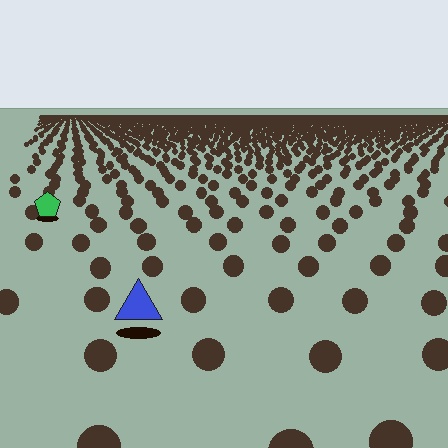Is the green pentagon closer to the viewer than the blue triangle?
No. The blue triangle is closer — you can tell from the texture gradient: the ground texture is coarser near it.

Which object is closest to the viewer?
The blue triangle is closest. The texture marks near it are larger and more spread out.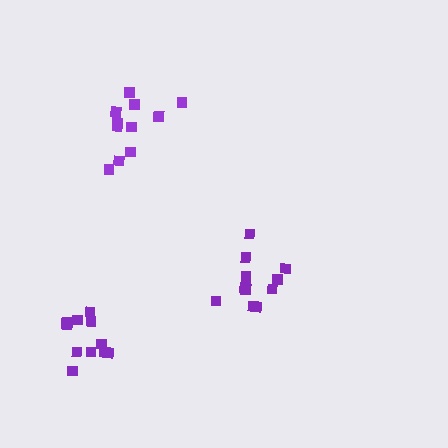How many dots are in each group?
Group 1: 11 dots, Group 2: 11 dots, Group 3: 11 dots (33 total).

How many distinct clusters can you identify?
There are 3 distinct clusters.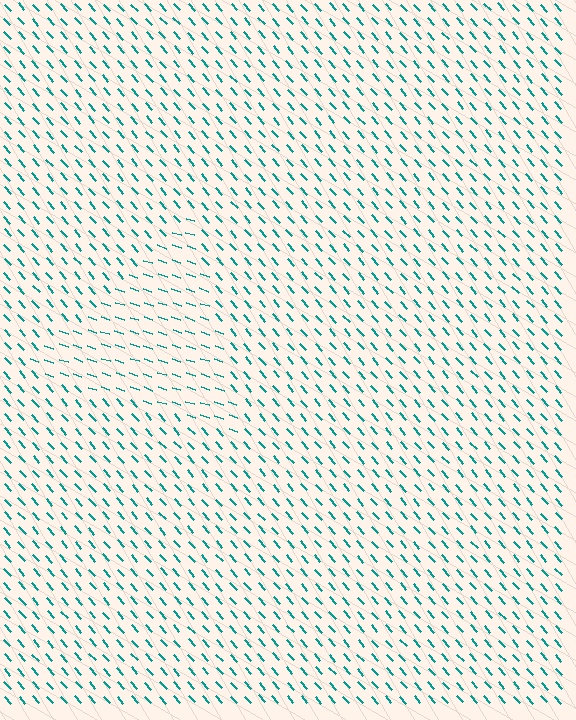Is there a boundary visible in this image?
Yes, there is a texture boundary formed by a change in line orientation.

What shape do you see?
I see a triangle.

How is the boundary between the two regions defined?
The boundary is defined purely by a change in line orientation (approximately 30 degrees difference). All lines are the same color and thickness.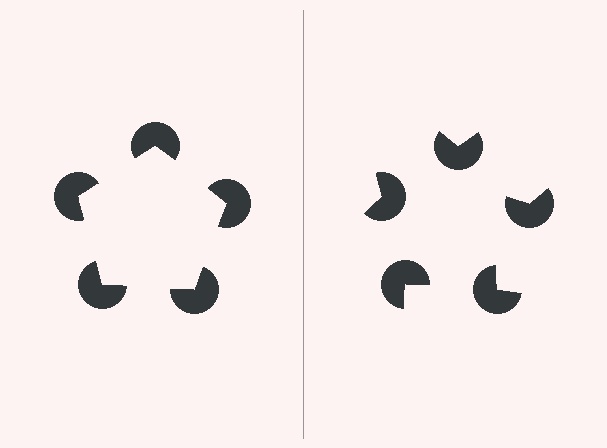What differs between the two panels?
The pac-man discs are positioned identically on both sides; only the wedge orientations differ. On the left they align to a pentagon; on the right they are misaligned.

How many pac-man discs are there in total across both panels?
10 — 5 on each side.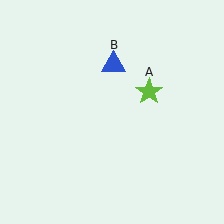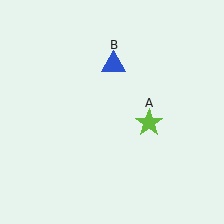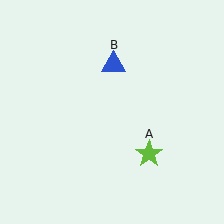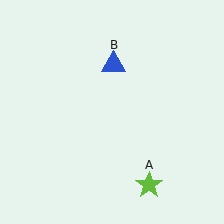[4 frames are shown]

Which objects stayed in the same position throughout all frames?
Blue triangle (object B) remained stationary.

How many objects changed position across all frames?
1 object changed position: lime star (object A).